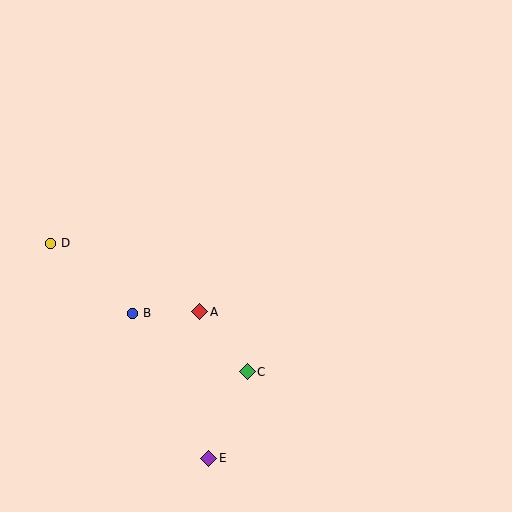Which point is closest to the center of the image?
Point A at (200, 312) is closest to the center.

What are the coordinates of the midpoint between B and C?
The midpoint between B and C is at (190, 343).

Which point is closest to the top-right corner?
Point A is closest to the top-right corner.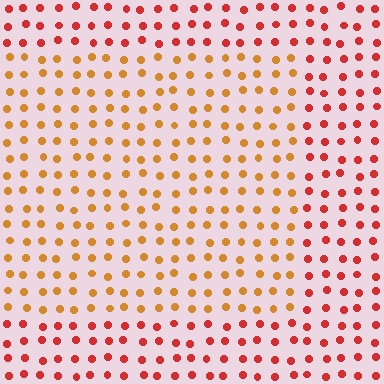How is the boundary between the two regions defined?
The boundary is defined purely by a slight shift in hue (about 35 degrees). Spacing, size, and orientation are identical on both sides.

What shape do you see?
I see a rectangle.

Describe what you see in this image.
The image is filled with small red elements in a uniform arrangement. A rectangle-shaped region is visible where the elements are tinted to a slightly different hue, forming a subtle color boundary.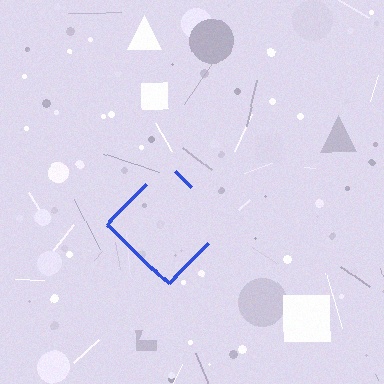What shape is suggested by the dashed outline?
The dashed outline suggests a diamond.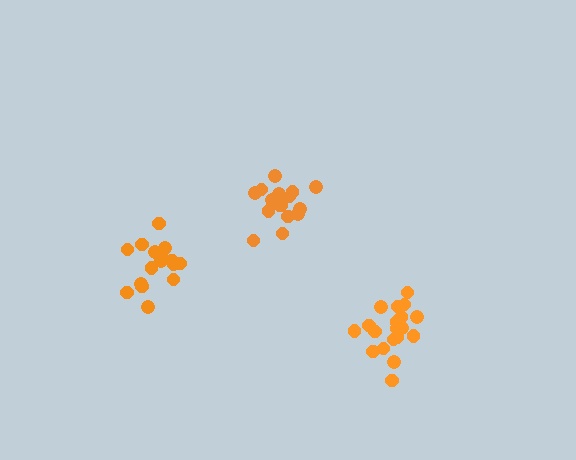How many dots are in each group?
Group 1: 17 dots, Group 2: 16 dots, Group 3: 19 dots (52 total).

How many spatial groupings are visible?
There are 3 spatial groupings.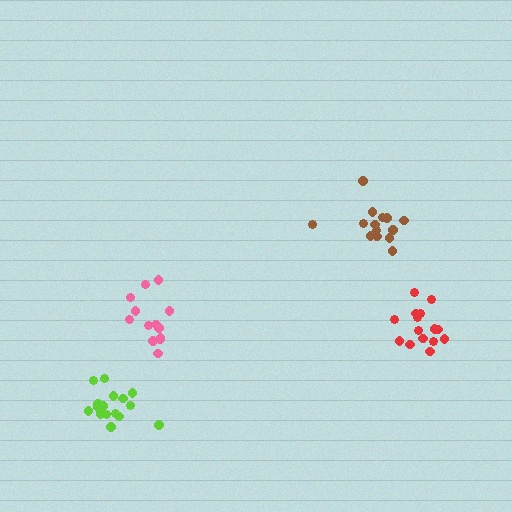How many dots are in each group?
Group 1: 13 dots, Group 2: 16 dots, Group 3: 14 dots, Group 4: 15 dots (58 total).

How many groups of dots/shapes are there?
There are 4 groups.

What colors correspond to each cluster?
The clusters are colored: pink, lime, brown, red.